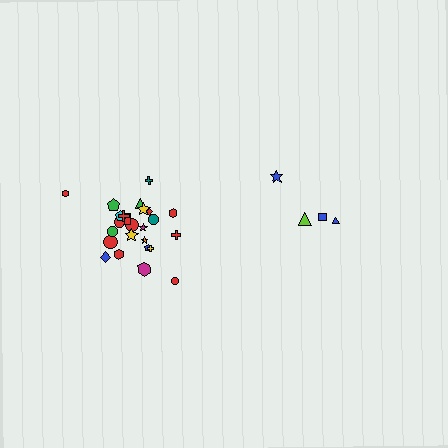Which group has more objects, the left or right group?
The left group.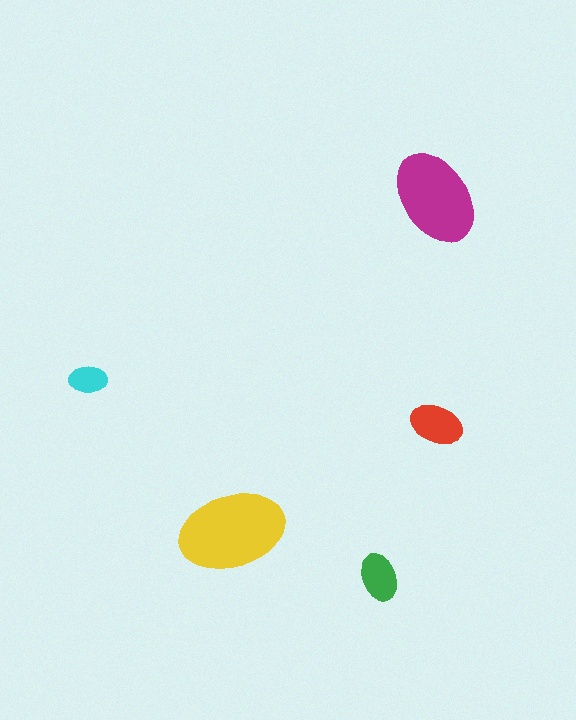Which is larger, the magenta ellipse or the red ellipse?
The magenta one.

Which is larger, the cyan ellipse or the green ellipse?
The green one.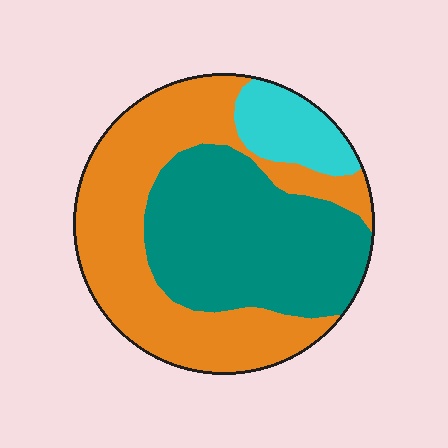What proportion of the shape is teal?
Teal covers about 40% of the shape.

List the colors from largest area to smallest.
From largest to smallest: orange, teal, cyan.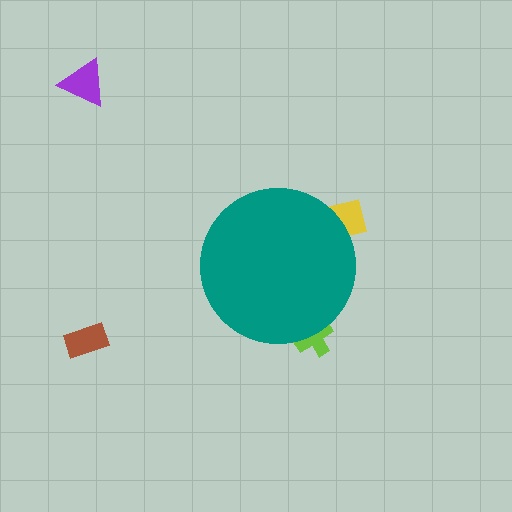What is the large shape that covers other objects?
A teal circle.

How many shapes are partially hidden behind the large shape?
2 shapes are partially hidden.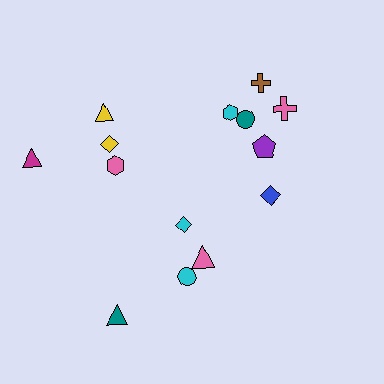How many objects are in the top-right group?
There are 6 objects.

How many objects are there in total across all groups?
There are 14 objects.